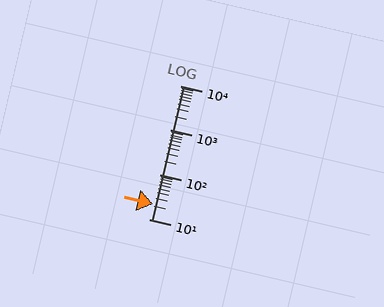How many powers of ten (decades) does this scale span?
The scale spans 3 decades, from 10 to 10000.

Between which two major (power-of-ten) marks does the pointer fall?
The pointer is between 10 and 100.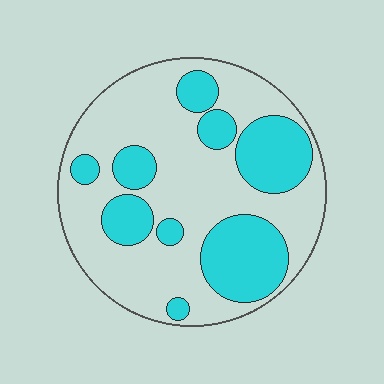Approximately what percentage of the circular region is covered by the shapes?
Approximately 35%.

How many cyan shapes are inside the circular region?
9.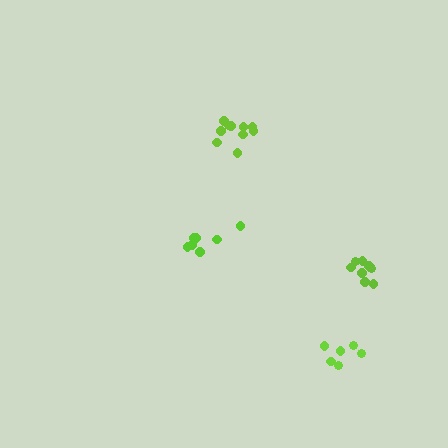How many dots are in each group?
Group 1: 8 dots, Group 2: 7 dots, Group 3: 6 dots, Group 4: 10 dots (31 total).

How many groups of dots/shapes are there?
There are 4 groups.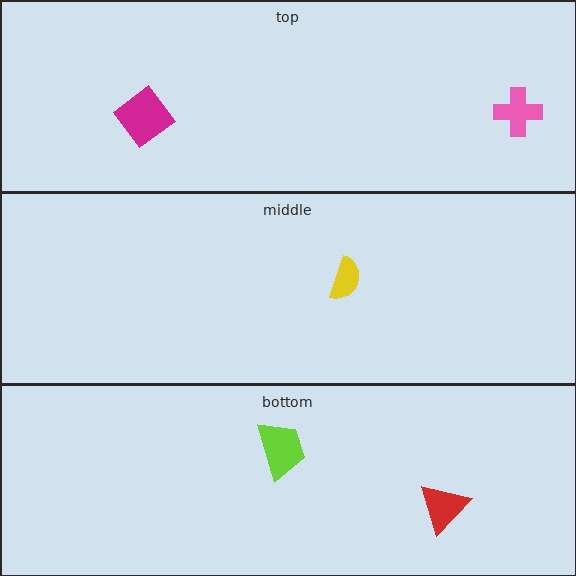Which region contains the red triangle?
The bottom region.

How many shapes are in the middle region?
1.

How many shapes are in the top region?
2.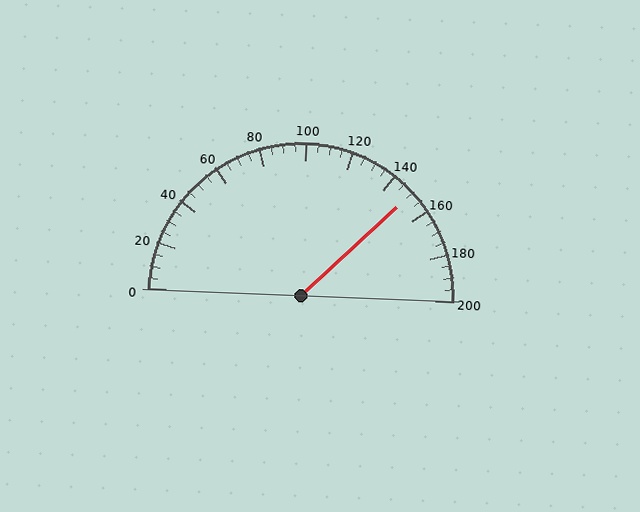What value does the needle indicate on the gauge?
The needle indicates approximately 150.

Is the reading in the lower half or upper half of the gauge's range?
The reading is in the upper half of the range (0 to 200).